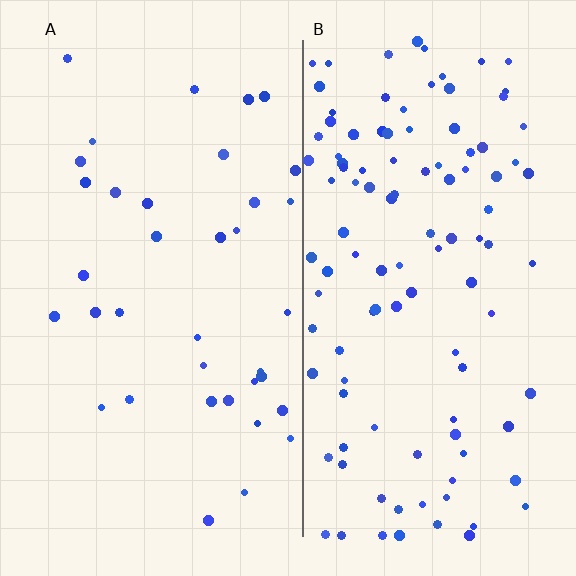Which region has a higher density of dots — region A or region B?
B (the right).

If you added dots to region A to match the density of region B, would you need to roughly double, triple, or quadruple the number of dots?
Approximately triple.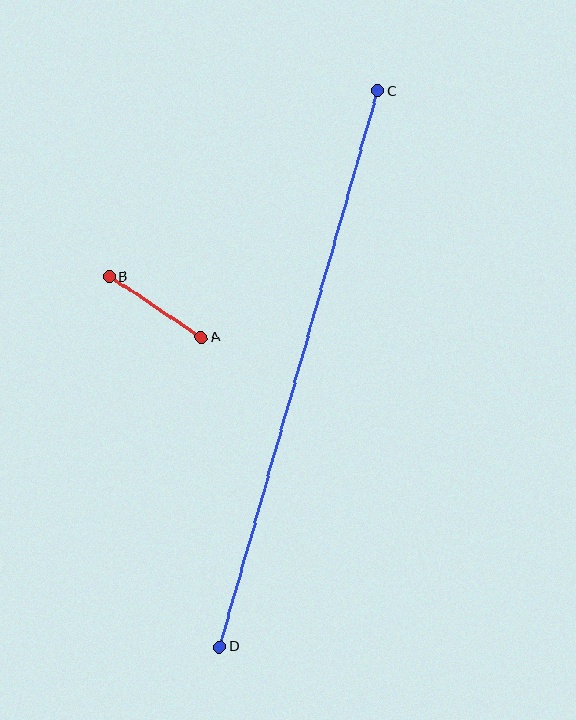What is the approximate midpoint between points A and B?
The midpoint is at approximately (155, 307) pixels.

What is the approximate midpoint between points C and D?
The midpoint is at approximately (299, 369) pixels.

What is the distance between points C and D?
The distance is approximately 578 pixels.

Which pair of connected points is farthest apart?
Points C and D are farthest apart.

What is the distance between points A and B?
The distance is approximately 110 pixels.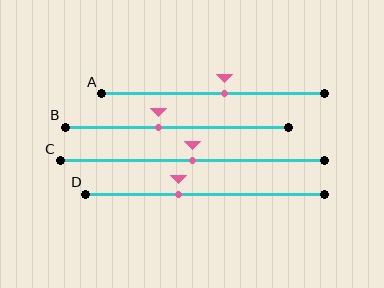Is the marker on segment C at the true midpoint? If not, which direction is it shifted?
Yes, the marker on segment C is at the true midpoint.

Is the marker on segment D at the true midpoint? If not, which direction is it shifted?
No, the marker on segment D is shifted to the left by about 11% of the segment length.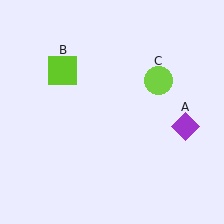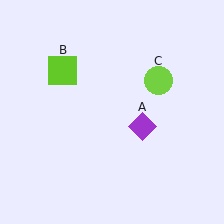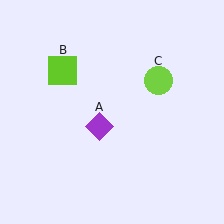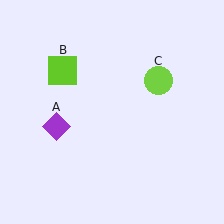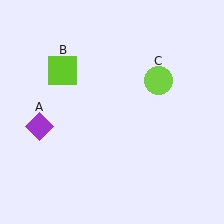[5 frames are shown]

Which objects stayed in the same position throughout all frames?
Lime square (object B) and lime circle (object C) remained stationary.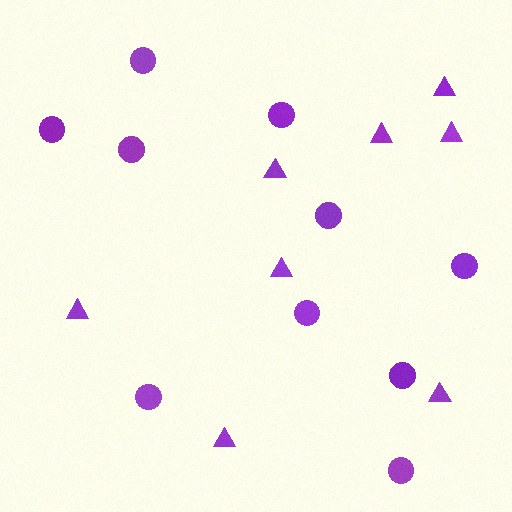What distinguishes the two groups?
There are 2 groups: one group of circles (10) and one group of triangles (8).